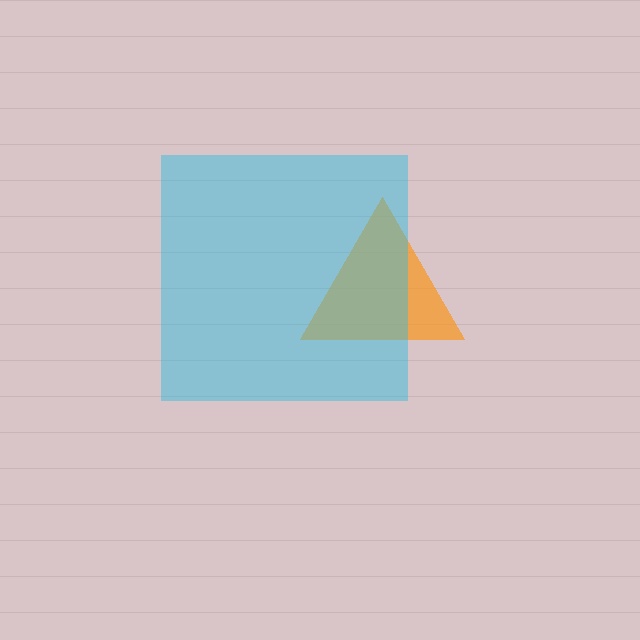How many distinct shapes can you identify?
There are 2 distinct shapes: an orange triangle, a cyan square.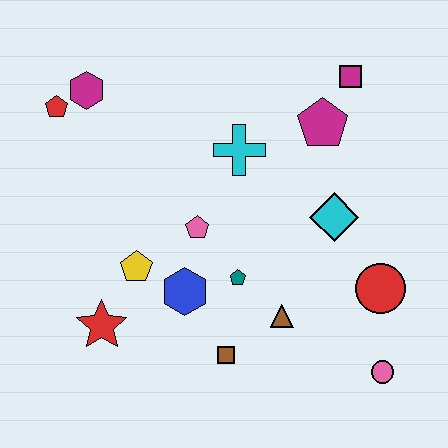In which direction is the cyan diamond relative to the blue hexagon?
The cyan diamond is to the right of the blue hexagon.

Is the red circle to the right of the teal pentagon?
Yes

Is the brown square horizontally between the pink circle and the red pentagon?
Yes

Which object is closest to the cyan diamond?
The red circle is closest to the cyan diamond.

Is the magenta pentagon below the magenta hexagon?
Yes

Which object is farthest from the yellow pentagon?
The magenta square is farthest from the yellow pentagon.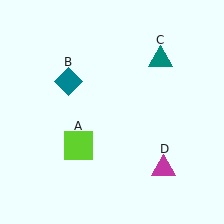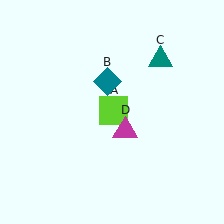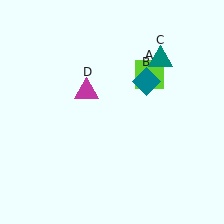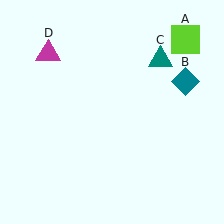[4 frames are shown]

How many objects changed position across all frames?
3 objects changed position: lime square (object A), teal diamond (object B), magenta triangle (object D).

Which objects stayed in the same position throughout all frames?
Teal triangle (object C) remained stationary.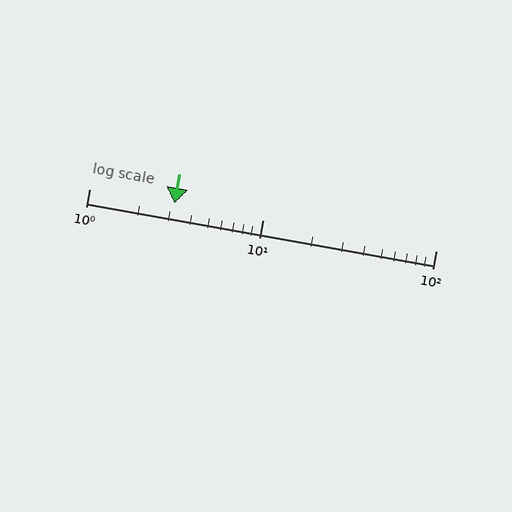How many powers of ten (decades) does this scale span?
The scale spans 2 decades, from 1 to 100.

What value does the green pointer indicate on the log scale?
The pointer indicates approximately 3.1.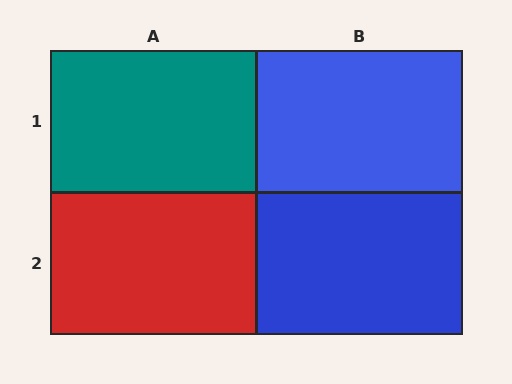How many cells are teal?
1 cell is teal.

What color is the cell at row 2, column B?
Blue.